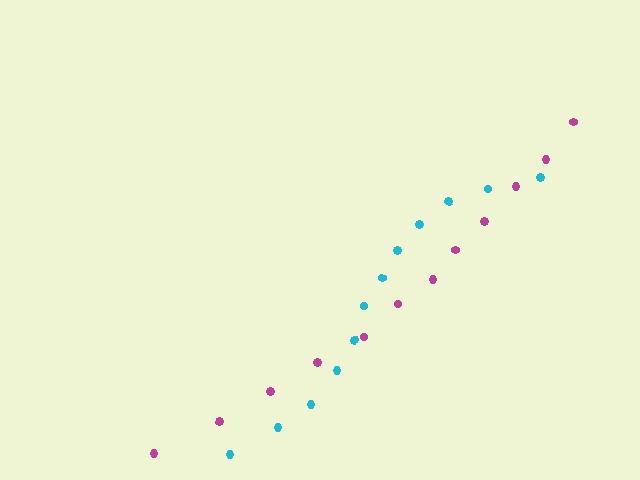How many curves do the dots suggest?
There are 2 distinct paths.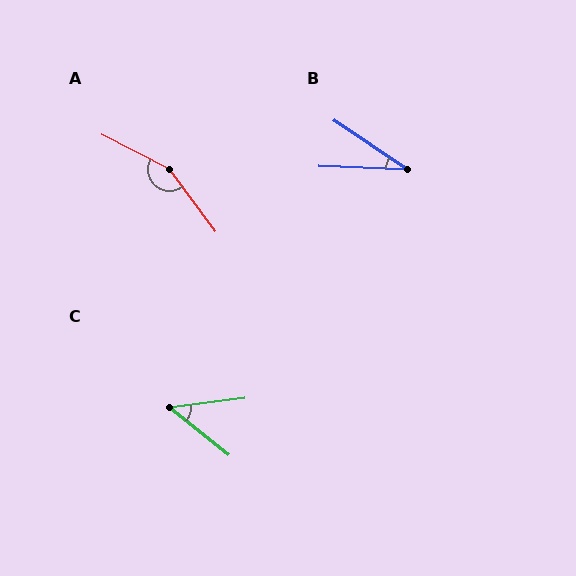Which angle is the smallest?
B, at approximately 32 degrees.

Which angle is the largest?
A, at approximately 153 degrees.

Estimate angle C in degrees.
Approximately 46 degrees.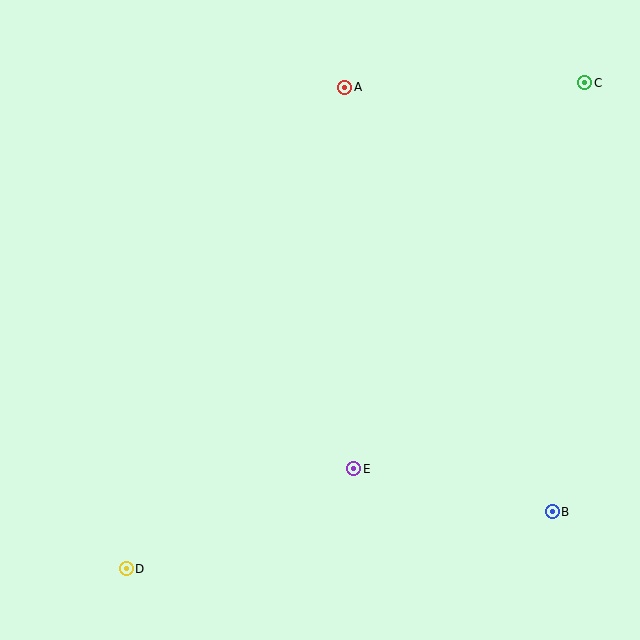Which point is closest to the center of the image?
Point E at (354, 469) is closest to the center.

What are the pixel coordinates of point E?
Point E is at (354, 469).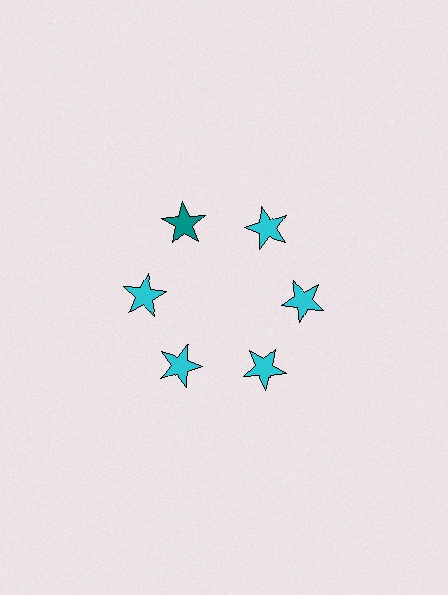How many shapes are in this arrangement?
There are 6 shapes arranged in a ring pattern.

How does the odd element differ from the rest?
It has a different color: teal instead of cyan.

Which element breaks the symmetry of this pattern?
The teal star at roughly the 11 o'clock position breaks the symmetry. All other shapes are cyan stars.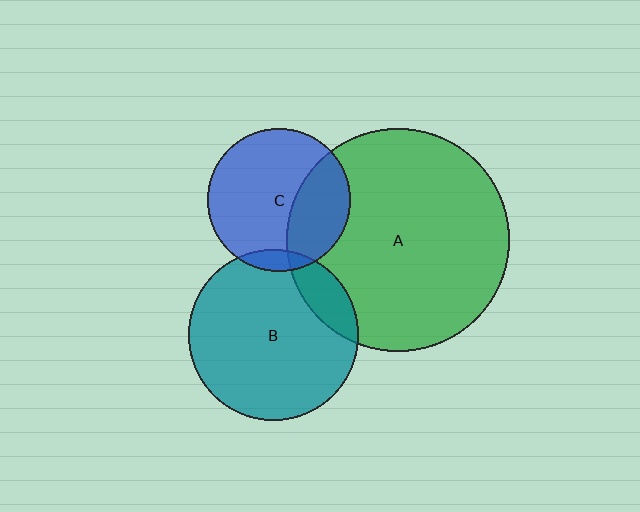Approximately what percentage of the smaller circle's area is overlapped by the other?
Approximately 30%.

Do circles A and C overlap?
Yes.